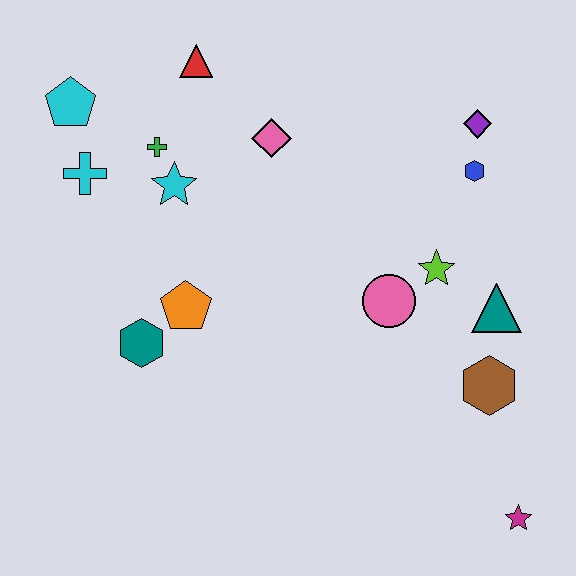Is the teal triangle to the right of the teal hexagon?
Yes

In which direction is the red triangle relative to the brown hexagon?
The red triangle is above the brown hexagon.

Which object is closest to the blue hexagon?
The purple diamond is closest to the blue hexagon.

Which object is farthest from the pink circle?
The cyan pentagon is farthest from the pink circle.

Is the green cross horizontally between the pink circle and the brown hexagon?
No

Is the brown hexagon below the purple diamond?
Yes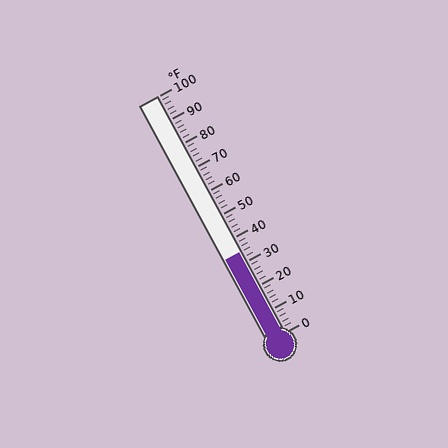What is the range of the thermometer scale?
The thermometer scale ranges from 0°F to 100°F.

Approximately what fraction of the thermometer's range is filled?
The thermometer is filled to approximately 35% of its range.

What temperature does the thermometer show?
The thermometer shows approximately 34°F.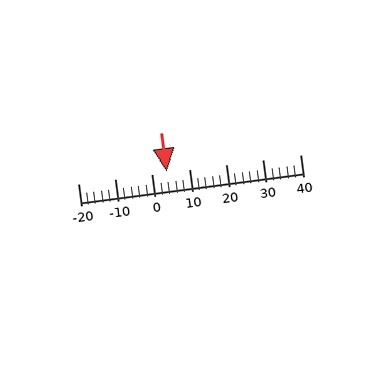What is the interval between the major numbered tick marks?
The major tick marks are spaced 10 units apart.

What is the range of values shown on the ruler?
The ruler shows values from -20 to 40.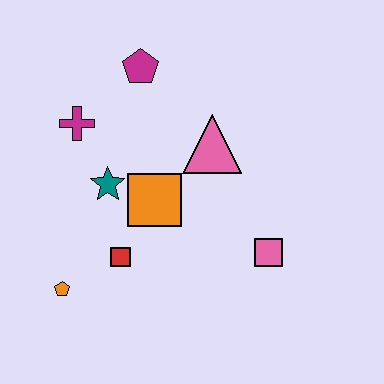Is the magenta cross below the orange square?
No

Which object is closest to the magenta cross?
The teal star is closest to the magenta cross.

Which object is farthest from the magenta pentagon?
The orange pentagon is farthest from the magenta pentagon.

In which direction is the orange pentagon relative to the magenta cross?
The orange pentagon is below the magenta cross.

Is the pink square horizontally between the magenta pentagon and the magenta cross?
No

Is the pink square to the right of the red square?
Yes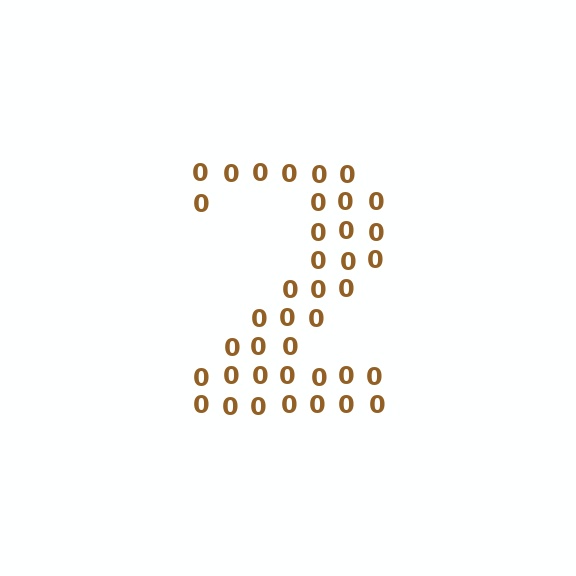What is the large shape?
The large shape is the digit 2.